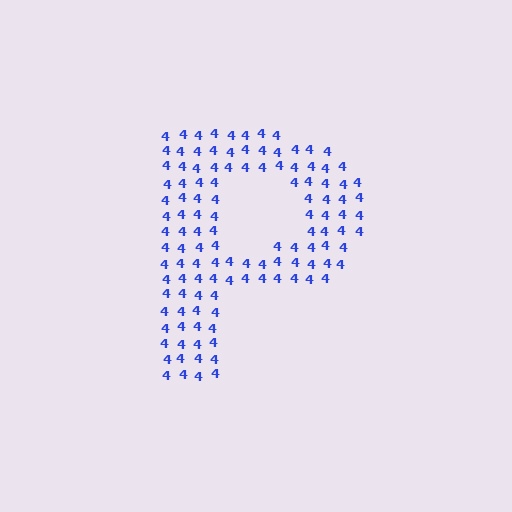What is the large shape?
The large shape is the letter P.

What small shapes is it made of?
It is made of small digit 4's.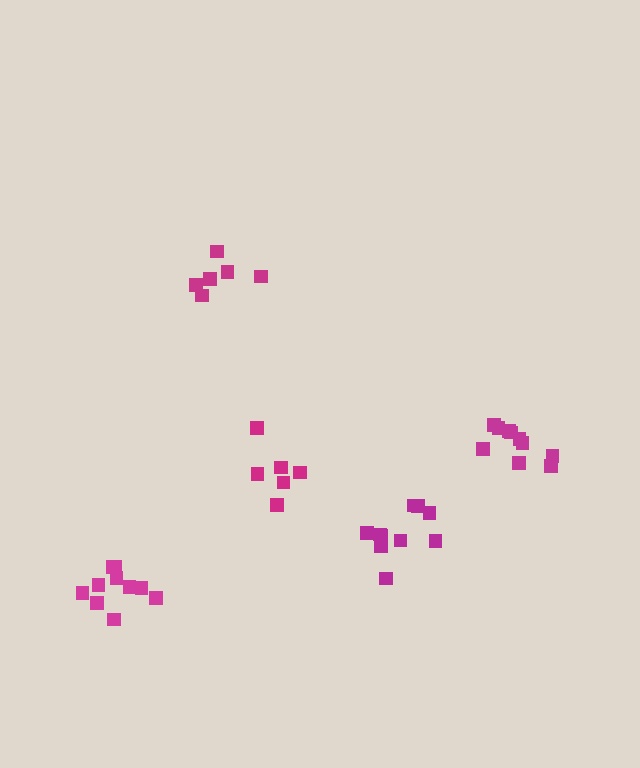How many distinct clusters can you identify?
There are 5 distinct clusters.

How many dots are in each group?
Group 1: 6 dots, Group 2: 10 dots, Group 3: 6 dots, Group 4: 10 dots, Group 5: 10 dots (42 total).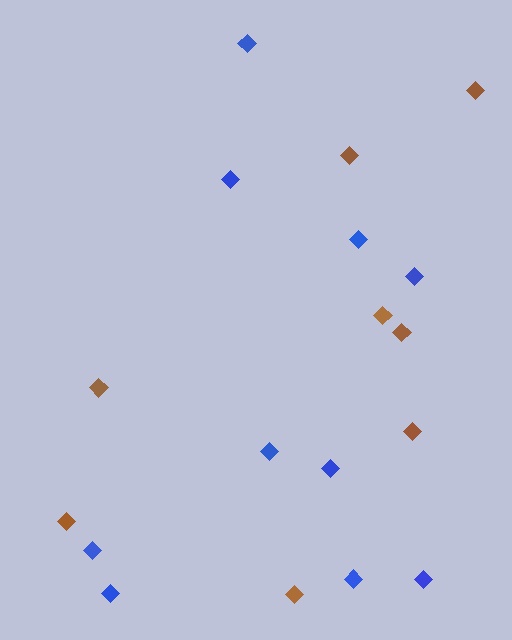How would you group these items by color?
There are 2 groups: one group of blue diamonds (10) and one group of brown diamonds (8).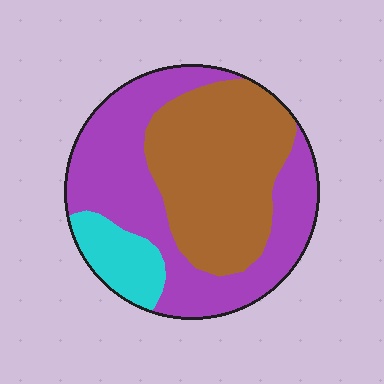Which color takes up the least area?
Cyan, at roughly 10%.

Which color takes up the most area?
Purple, at roughly 45%.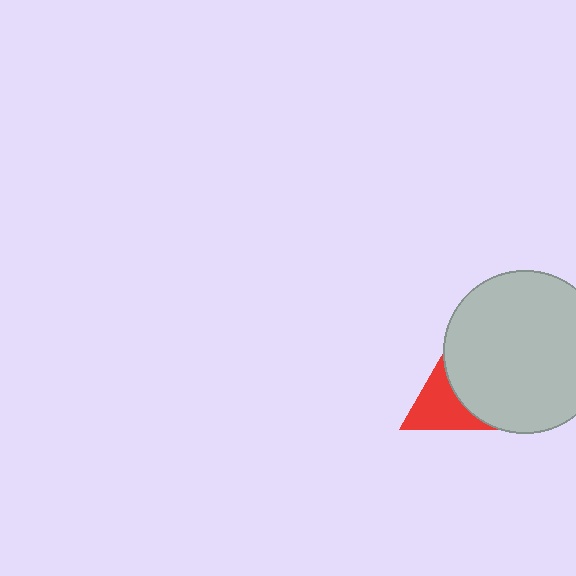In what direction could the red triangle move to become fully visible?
The red triangle could move left. That would shift it out from behind the light gray circle entirely.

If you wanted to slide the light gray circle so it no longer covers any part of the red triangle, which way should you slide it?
Slide it right — that is the most direct way to separate the two shapes.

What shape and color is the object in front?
The object in front is a light gray circle.